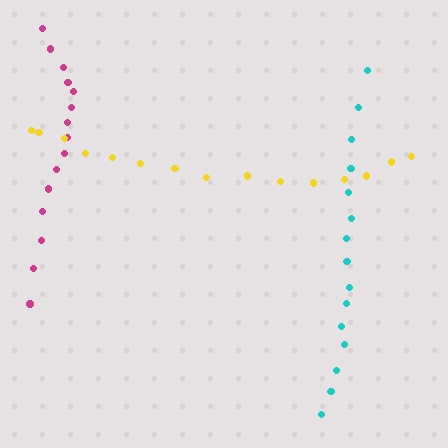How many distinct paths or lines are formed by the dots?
There are 3 distinct paths.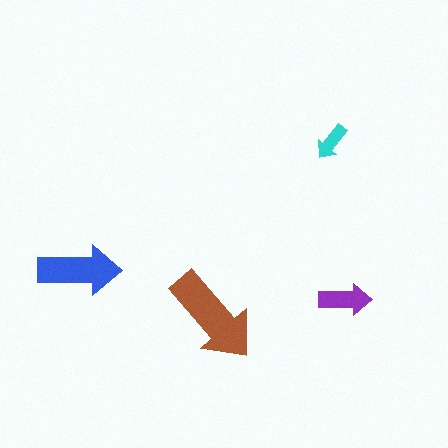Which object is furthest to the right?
The purple arrow is rightmost.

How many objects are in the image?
There are 4 objects in the image.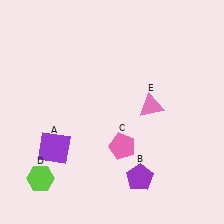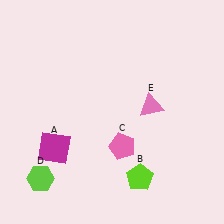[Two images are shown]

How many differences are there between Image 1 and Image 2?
There are 2 differences between the two images.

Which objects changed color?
A changed from purple to magenta. B changed from purple to lime.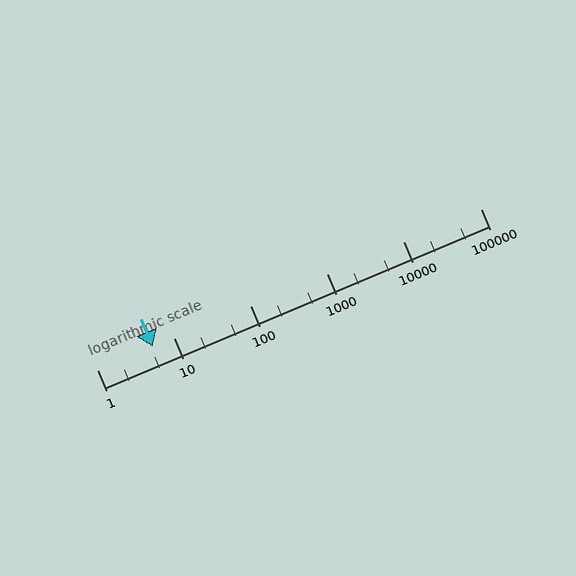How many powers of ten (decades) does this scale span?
The scale spans 5 decades, from 1 to 100000.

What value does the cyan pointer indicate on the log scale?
The pointer indicates approximately 5.4.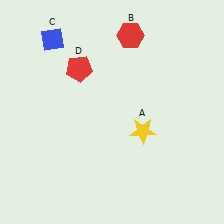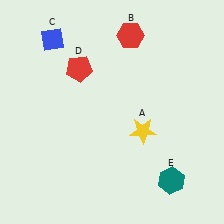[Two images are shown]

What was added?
A teal hexagon (E) was added in Image 2.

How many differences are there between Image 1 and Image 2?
There is 1 difference between the two images.